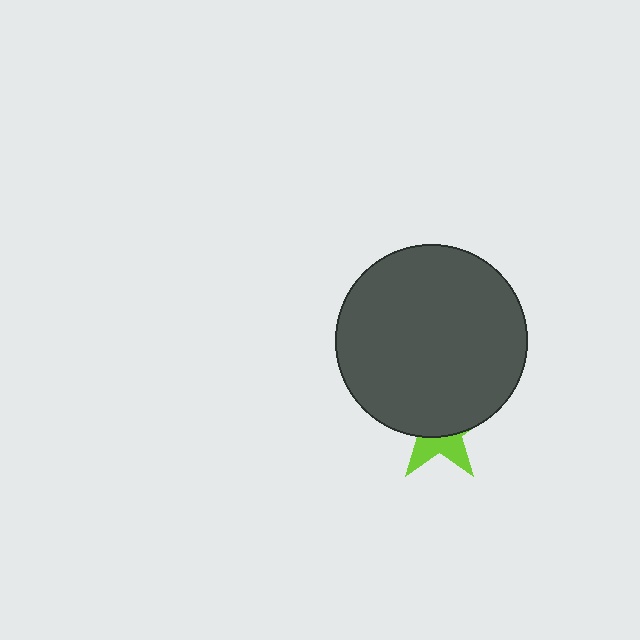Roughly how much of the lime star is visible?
A small part of it is visible (roughly 37%).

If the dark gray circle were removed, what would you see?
You would see the complete lime star.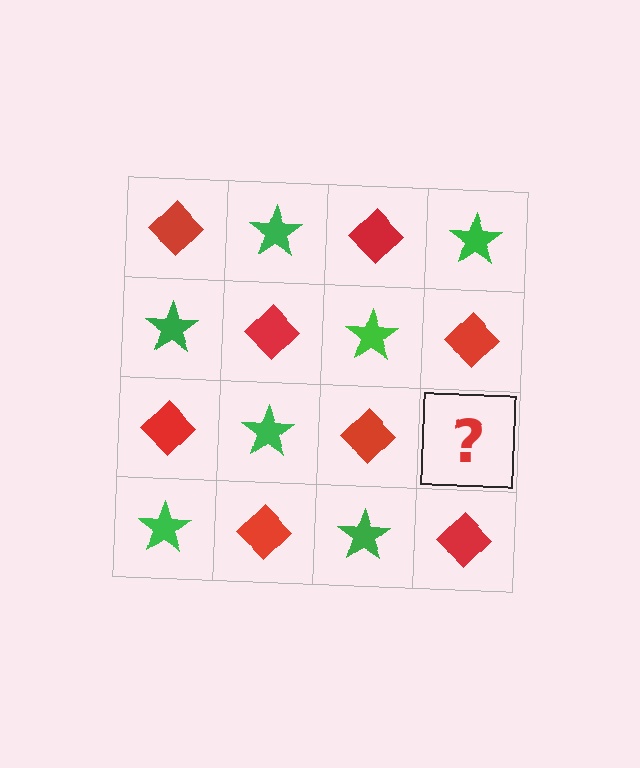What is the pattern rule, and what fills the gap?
The rule is that it alternates red diamond and green star in a checkerboard pattern. The gap should be filled with a green star.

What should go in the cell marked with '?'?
The missing cell should contain a green star.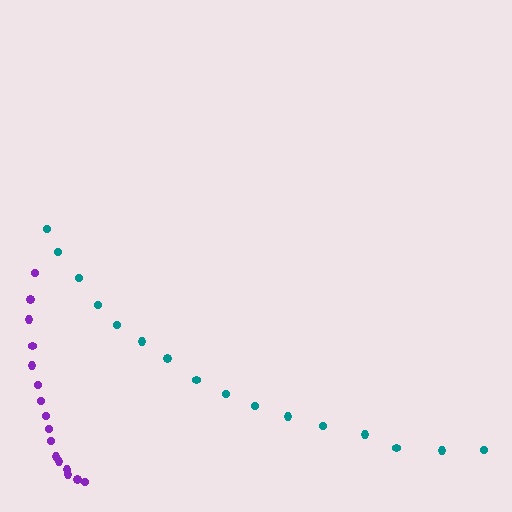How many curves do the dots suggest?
There are 2 distinct paths.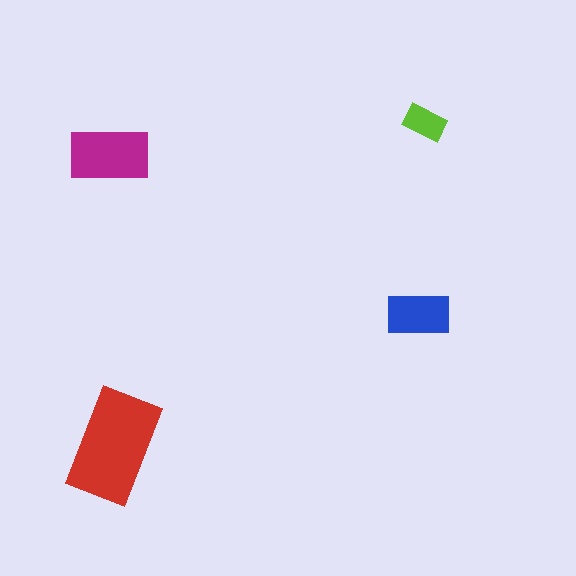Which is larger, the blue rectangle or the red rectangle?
The red one.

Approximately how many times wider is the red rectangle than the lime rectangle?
About 2.5 times wider.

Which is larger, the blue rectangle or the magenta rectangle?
The magenta one.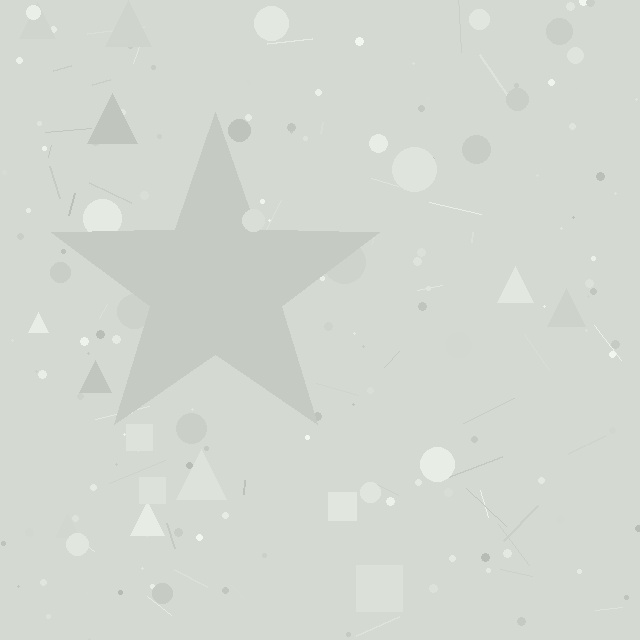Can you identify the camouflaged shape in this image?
The camouflaged shape is a star.